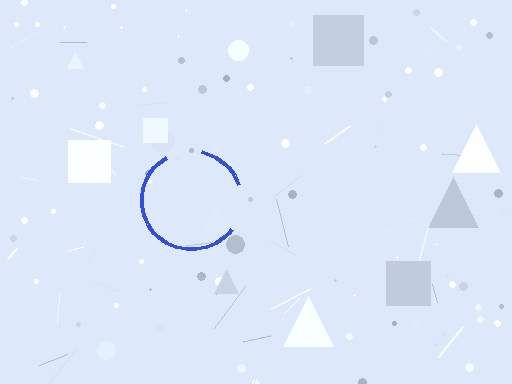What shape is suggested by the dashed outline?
The dashed outline suggests a circle.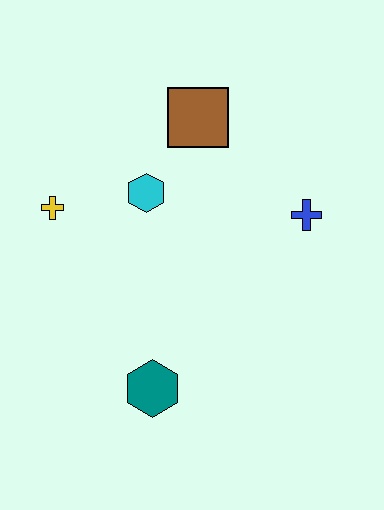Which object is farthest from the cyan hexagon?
The teal hexagon is farthest from the cyan hexagon.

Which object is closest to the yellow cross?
The cyan hexagon is closest to the yellow cross.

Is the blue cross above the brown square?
No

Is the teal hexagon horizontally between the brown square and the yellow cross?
Yes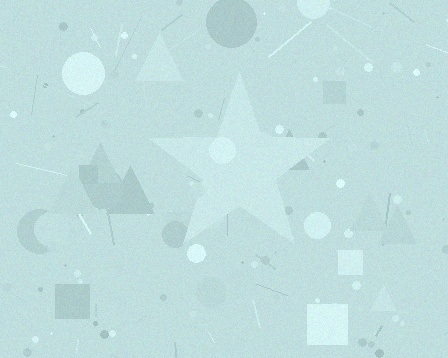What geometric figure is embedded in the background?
A star is embedded in the background.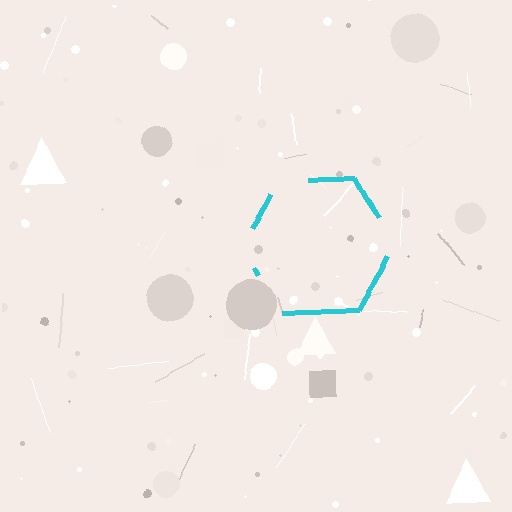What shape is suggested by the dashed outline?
The dashed outline suggests a hexagon.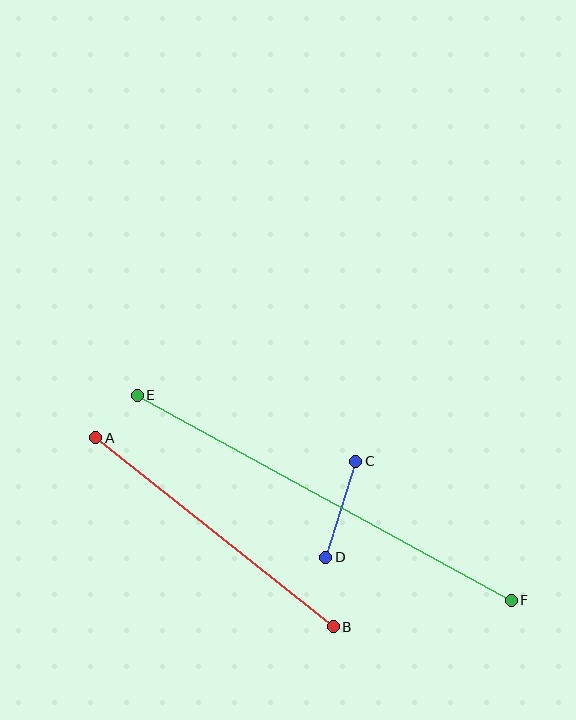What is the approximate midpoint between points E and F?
The midpoint is at approximately (324, 498) pixels.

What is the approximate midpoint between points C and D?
The midpoint is at approximately (341, 509) pixels.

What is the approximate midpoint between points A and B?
The midpoint is at approximately (214, 532) pixels.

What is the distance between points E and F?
The distance is approximately 426 pixels.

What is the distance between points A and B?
The distance is approximately 303 pixels.